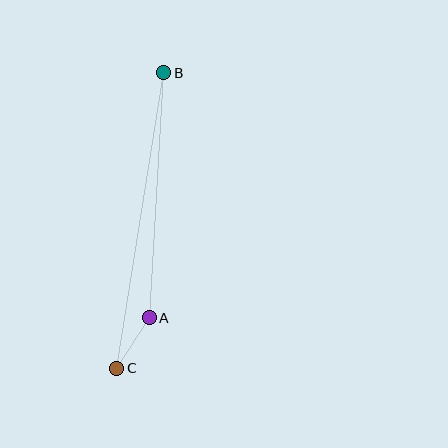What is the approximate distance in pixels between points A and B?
The distance between A and B is approximately 245 pixels.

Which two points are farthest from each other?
Points B and C are farthest from each other.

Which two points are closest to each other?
Points A and C are closest to each other.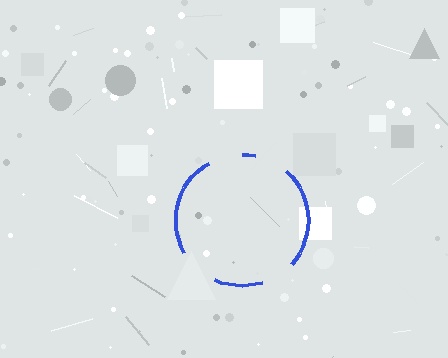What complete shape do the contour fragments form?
The contour fragments form a circle.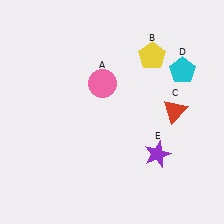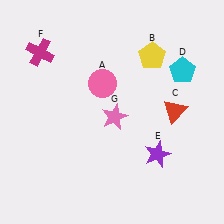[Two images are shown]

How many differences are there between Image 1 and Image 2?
There are 2 differences between the two images.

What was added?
A magenta cross (F), a pink star (G) were added in Image 2.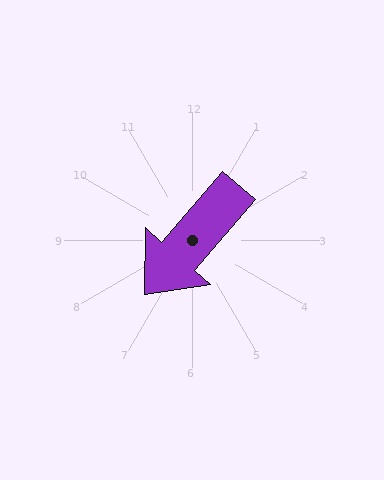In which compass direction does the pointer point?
Southwest.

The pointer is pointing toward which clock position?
Roughly 7 o'clock.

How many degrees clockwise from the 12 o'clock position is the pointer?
Approximately 221 degrees.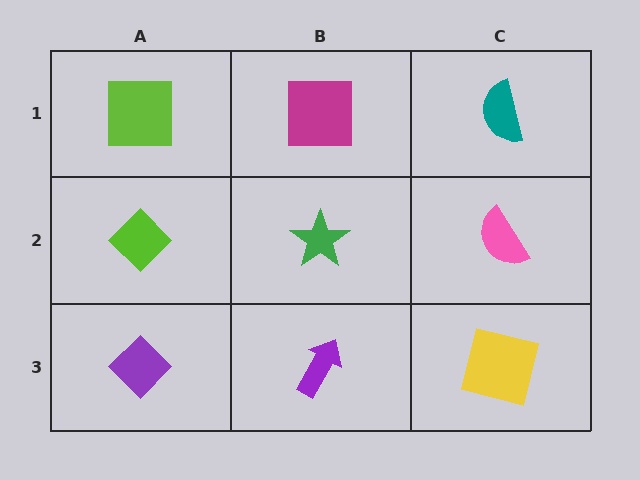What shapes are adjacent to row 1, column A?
A lime diamond (row 2, column A), a magenta square (row 1, column B).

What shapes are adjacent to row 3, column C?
A pink semicircle (row 2, column C), a purple arrow (row 3, column B).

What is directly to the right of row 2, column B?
A pink semicircle.